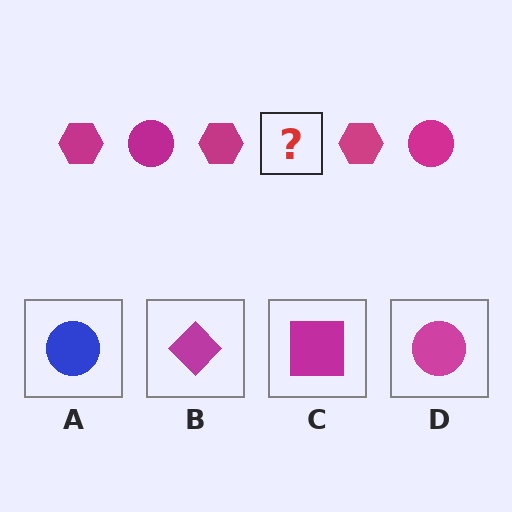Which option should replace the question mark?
Option D.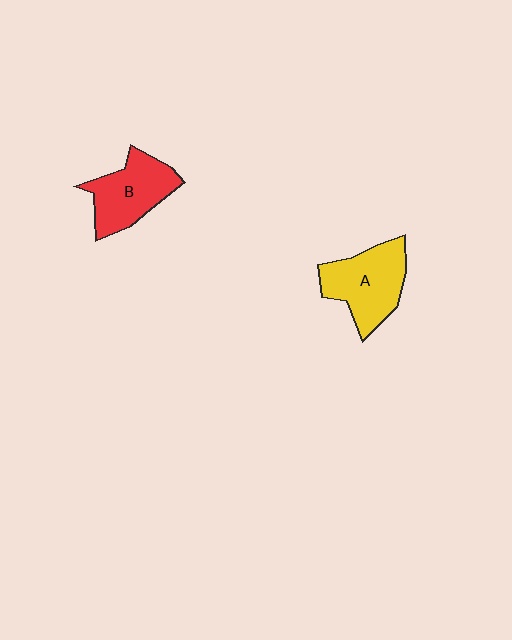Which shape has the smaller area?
Shape B (red).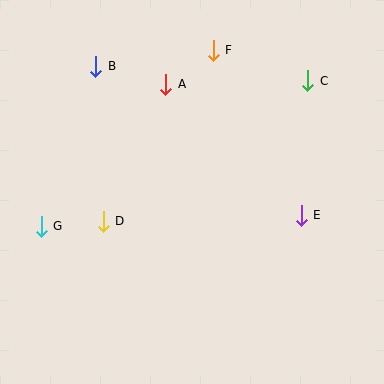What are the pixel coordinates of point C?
Point C is at (308, 81).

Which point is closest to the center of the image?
Point D at (103, 221) is closest to the center.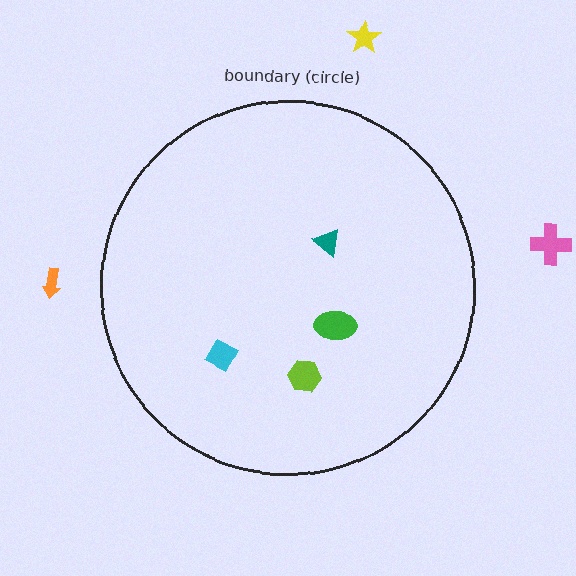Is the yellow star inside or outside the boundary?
Outside.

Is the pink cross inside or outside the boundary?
Outside.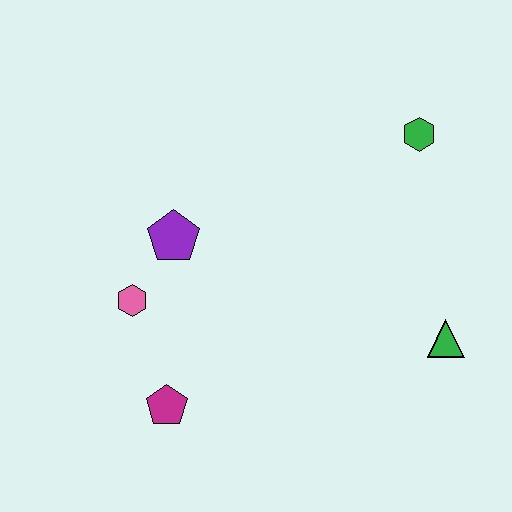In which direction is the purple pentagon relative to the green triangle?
The purple pentagon is to the left of the green triangle.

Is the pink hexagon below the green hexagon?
Yes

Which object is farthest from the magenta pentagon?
The green hexagon is farthest from the magenta pentagon.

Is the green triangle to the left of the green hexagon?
No